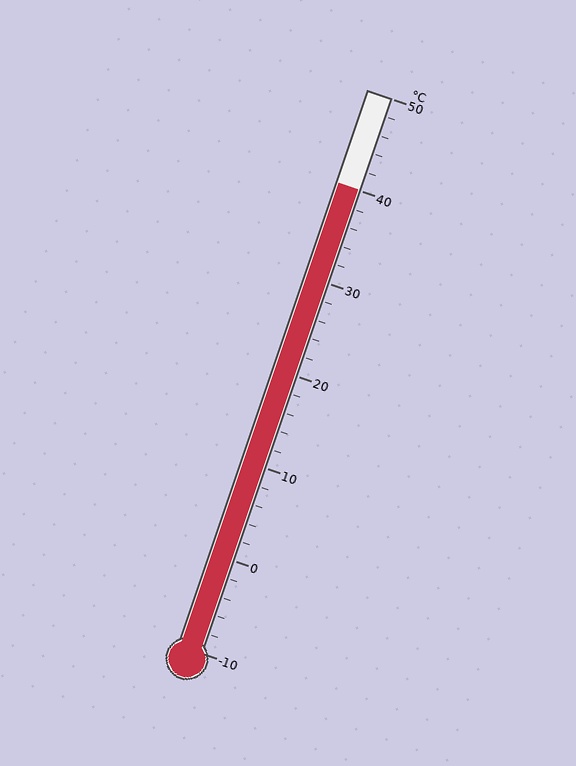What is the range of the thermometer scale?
The thermometer scale ranges from -10°C to 50°C.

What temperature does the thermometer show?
The thermometer shows approximately 40°C.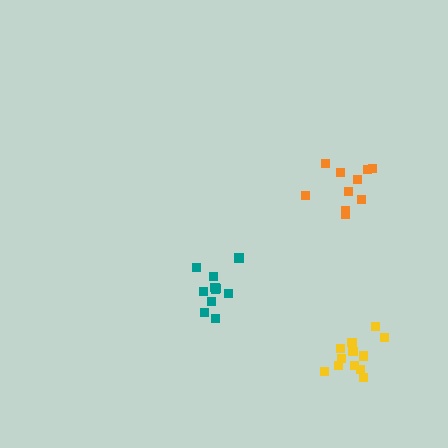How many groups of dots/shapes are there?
There are 3 groups.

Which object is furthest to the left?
The teal cluster is leftmost.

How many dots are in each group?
Group 1: 11 dots, Group 2: 10 dots, Group 3: 12 dots (33 total).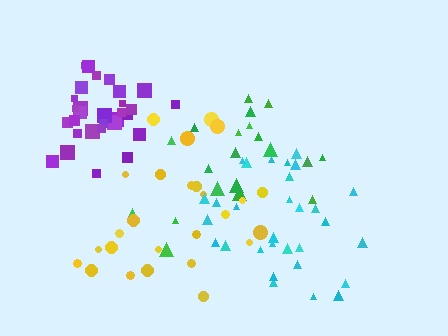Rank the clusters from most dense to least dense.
purple, cyan, yellow, green.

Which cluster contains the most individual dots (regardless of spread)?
Purple (30).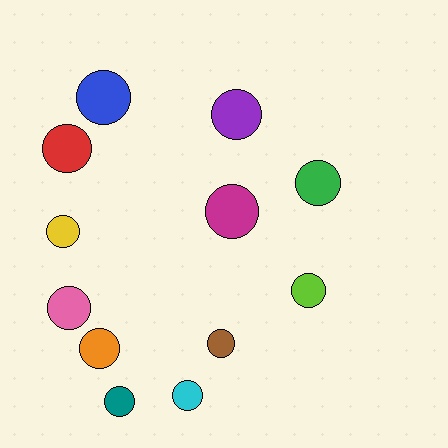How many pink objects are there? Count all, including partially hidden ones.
There is 1 pink object.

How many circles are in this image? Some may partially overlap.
There are 12 circles.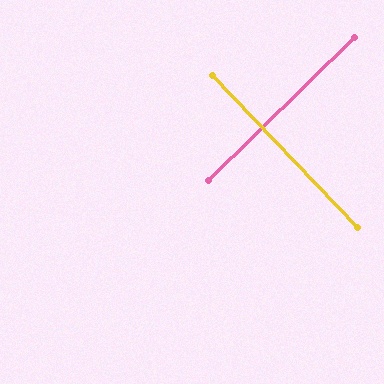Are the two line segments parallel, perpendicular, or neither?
Perpendicular — they meet at approximately 89°.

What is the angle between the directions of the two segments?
Approximately 89 degrees.